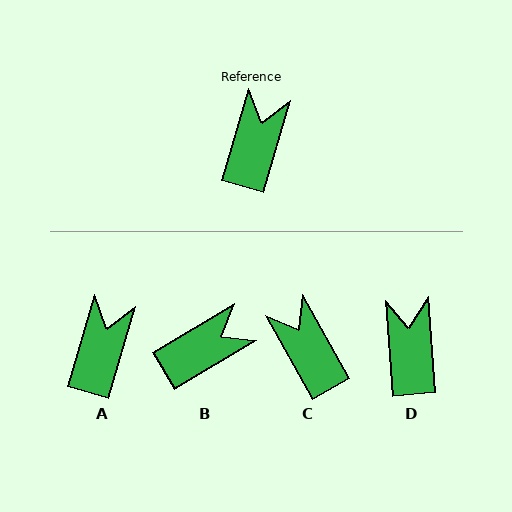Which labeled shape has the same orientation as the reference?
A.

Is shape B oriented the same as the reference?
No, it is off by about 43 degrees.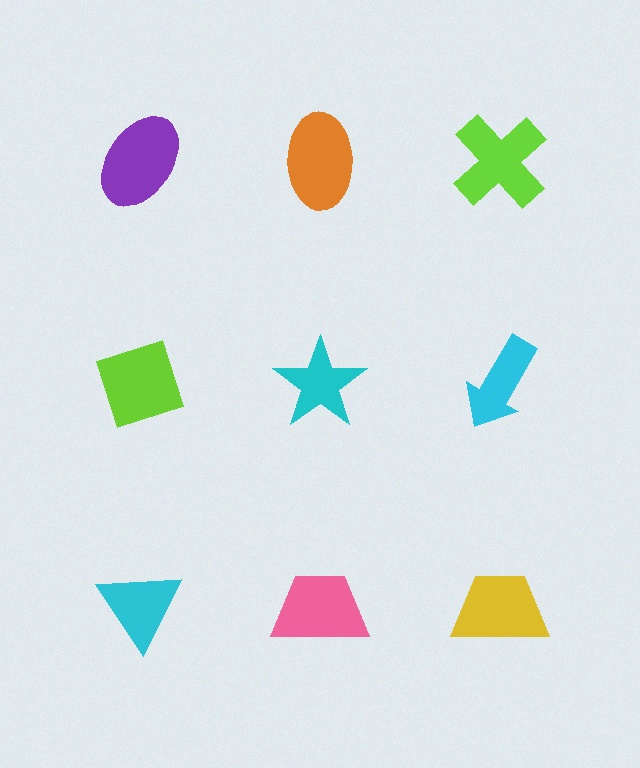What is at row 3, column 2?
A pink trapezoid.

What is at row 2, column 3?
A cyan arrow.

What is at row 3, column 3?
A yellow trapezoid.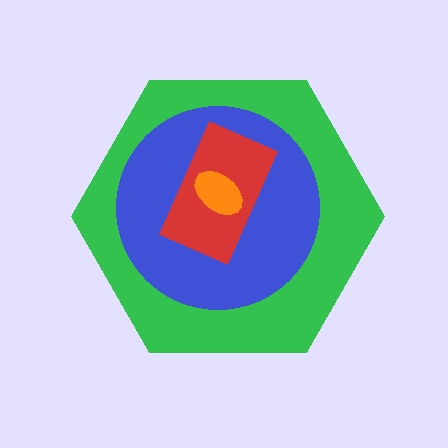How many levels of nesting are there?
4.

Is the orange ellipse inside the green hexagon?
Yes.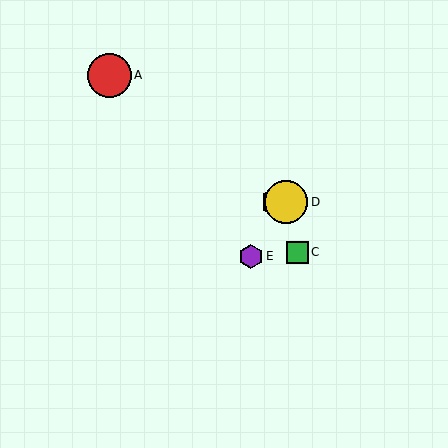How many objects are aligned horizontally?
2 objects (B, D) are aligned horizontally.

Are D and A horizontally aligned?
No, D is at y≈202 and A is at y≈75.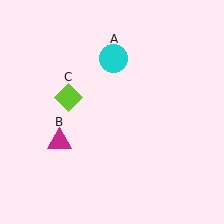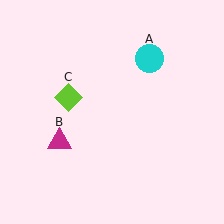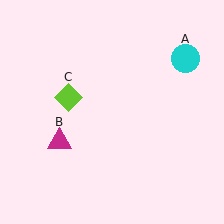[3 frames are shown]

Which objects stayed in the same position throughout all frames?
Magenta triangle (object B) and lime diamond (object C) remained stationary.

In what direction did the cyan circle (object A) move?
The cyan circle (object A) moved right.